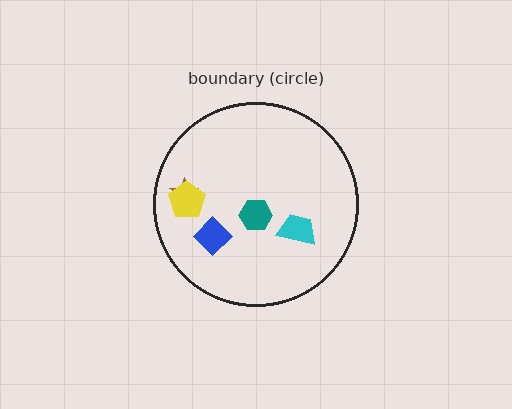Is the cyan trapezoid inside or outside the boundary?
Inside.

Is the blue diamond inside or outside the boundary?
Inside.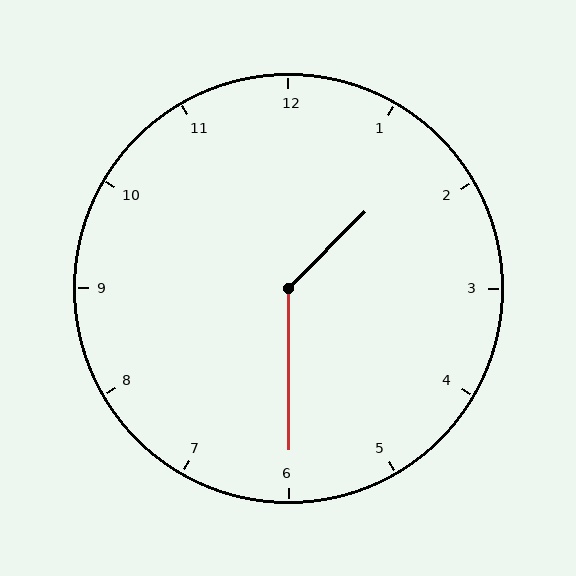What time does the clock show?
1:30.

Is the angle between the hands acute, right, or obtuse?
It is obtuse.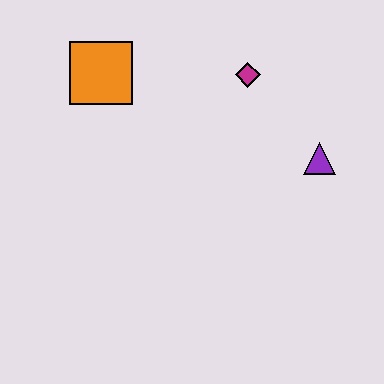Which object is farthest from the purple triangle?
The orange square is farthest from the purple triangle.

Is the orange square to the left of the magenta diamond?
Yes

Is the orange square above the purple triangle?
Yes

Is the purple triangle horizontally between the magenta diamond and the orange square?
No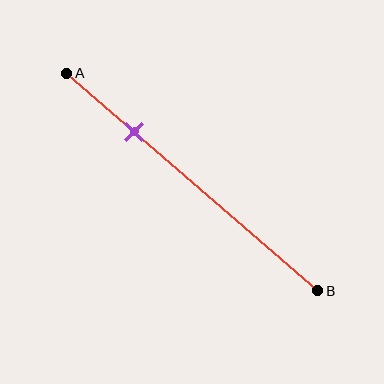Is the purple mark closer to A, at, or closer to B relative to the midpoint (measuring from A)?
The purple mark is closer to point A than the midpoint of segment AB.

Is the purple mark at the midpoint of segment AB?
No, the mark is at about 25% from A, not at the 50% midpoint.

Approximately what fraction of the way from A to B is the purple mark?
The purple mark is approximately 25% of the way from A to B.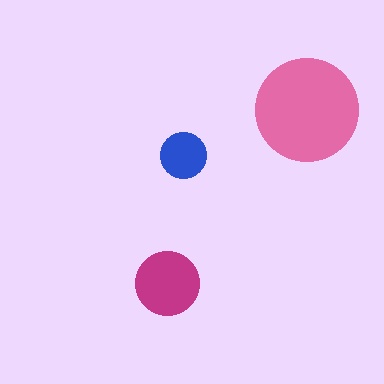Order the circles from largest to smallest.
the pink one, the magenta one, the blue one.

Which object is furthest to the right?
The pink circle is rightmost.